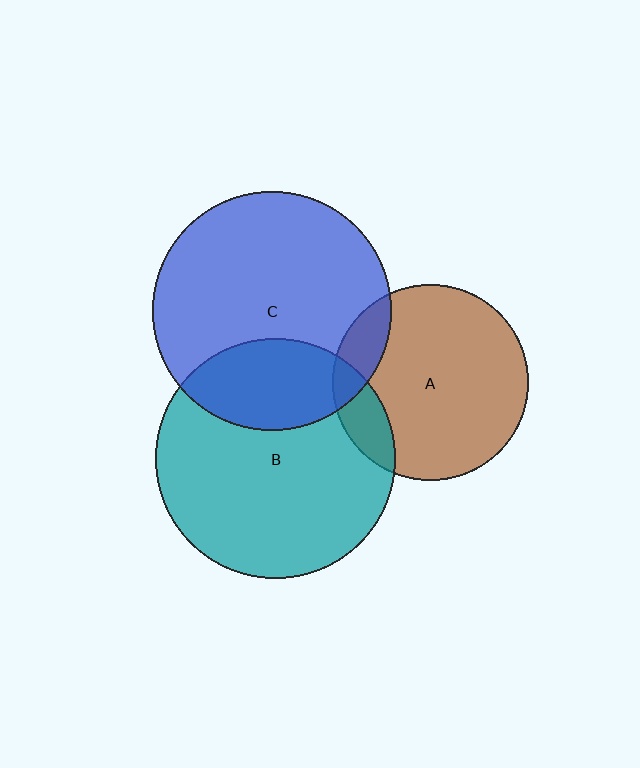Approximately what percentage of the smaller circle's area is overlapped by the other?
Approximately 15%.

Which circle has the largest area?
Circle B (teal).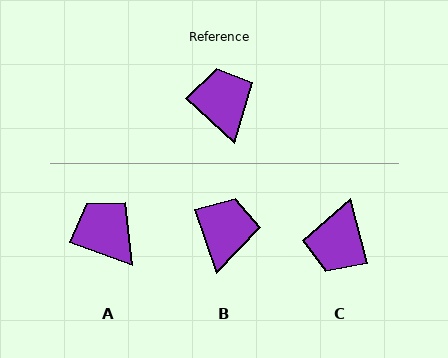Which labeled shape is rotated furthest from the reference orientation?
C, about 147 degrees away.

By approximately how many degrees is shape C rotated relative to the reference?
Approximately 147 degrees counter-clockwise.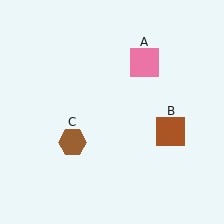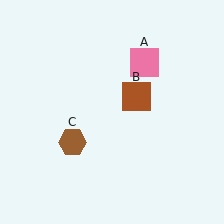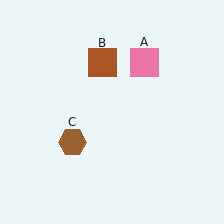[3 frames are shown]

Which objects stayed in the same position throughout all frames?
Pink square (object A) and brown hexagon (object C) remained stationary.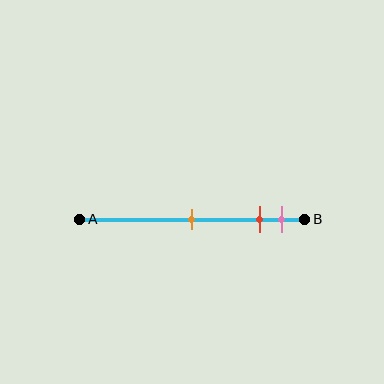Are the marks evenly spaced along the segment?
No, the marks are not evenly spaced.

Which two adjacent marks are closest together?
The red and pink marks are the closest adjacent pair.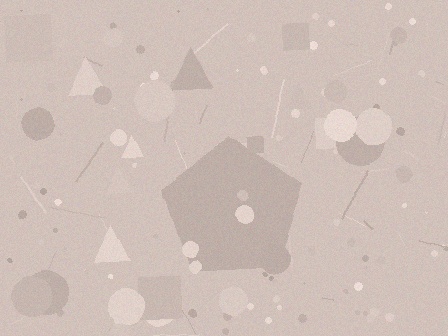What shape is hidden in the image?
A pentagon is hidden in the image.